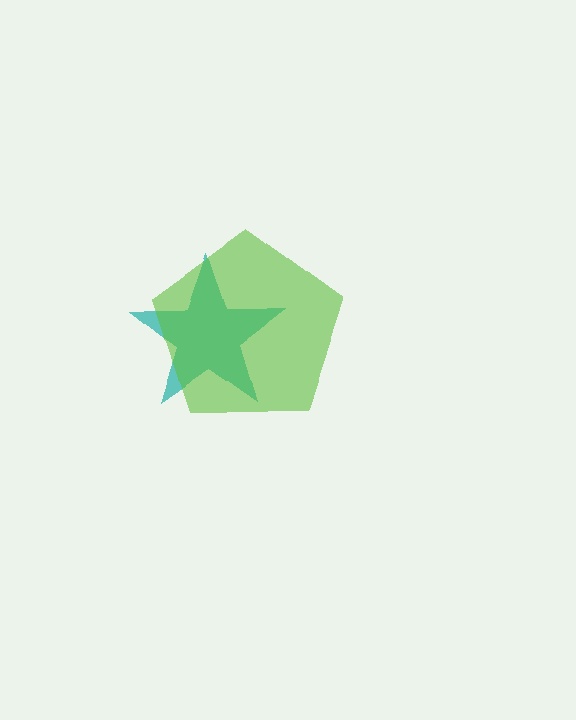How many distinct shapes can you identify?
There are 2 distinct shapes: a teal star, a lime pentagon.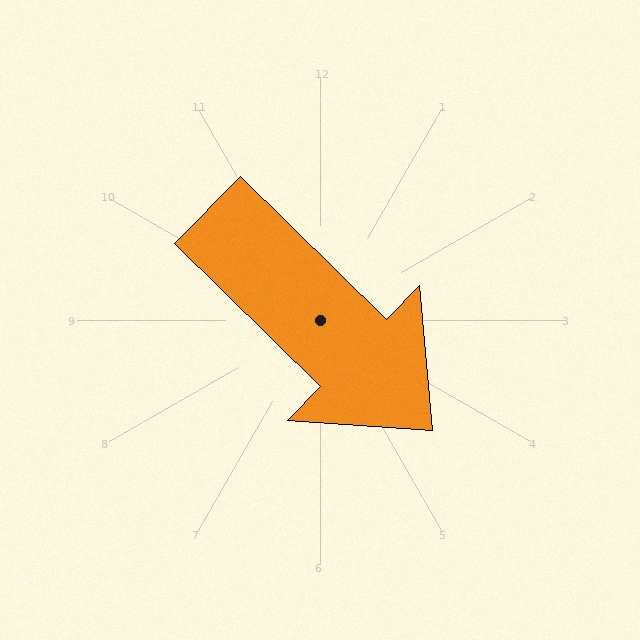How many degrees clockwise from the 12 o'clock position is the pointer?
Approximately 134 degrees.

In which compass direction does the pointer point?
Southeast.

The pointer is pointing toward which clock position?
Roughly 4 o'clock.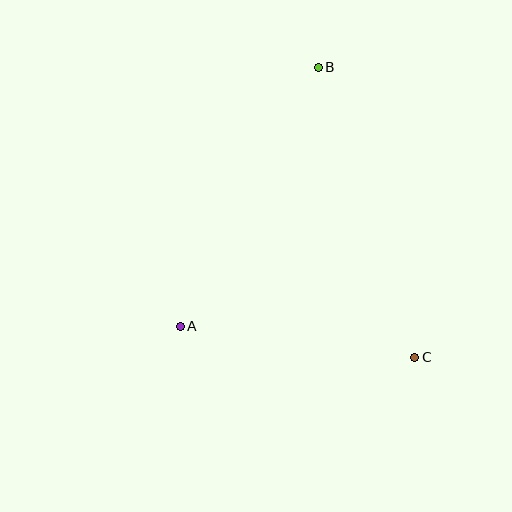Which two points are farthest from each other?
Points B and C are farthest from each other.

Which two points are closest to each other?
Points A and C are closest to each other.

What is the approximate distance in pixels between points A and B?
The distance between A and B is approximately 294 pixels.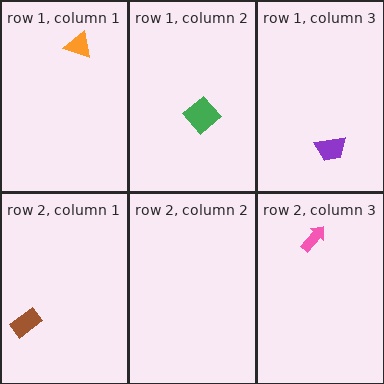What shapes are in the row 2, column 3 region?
The pink arrow.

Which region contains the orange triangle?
The row 1, column 1 region.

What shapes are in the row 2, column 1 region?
The brown rectangle.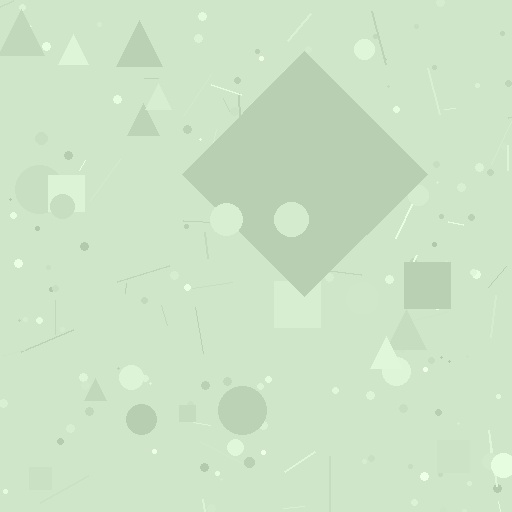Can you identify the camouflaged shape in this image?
The camouflaged shape is a diamond.